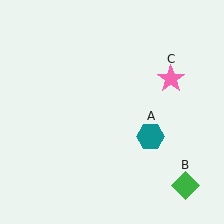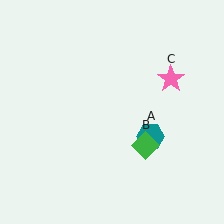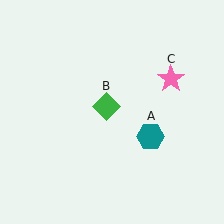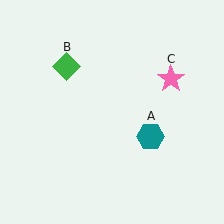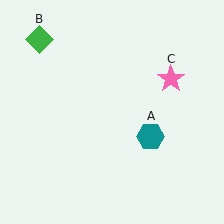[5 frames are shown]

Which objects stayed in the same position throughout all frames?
Teal hexagon (object A) and pink star (object C) remained stationary.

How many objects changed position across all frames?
1 object changed position: green diamond (object B).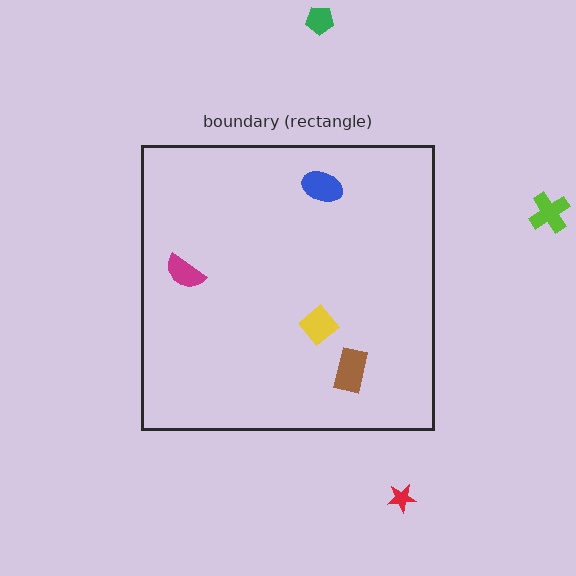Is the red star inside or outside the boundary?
Outside.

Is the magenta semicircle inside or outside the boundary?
Inside.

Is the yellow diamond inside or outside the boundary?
Inside.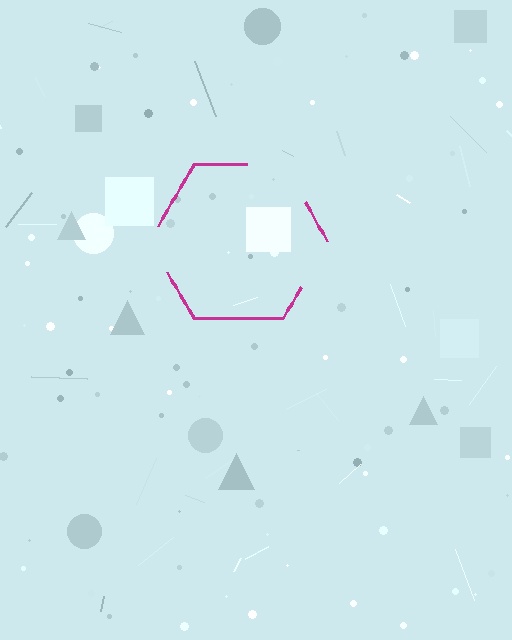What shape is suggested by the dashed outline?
The dashed outline suggests a hexagon.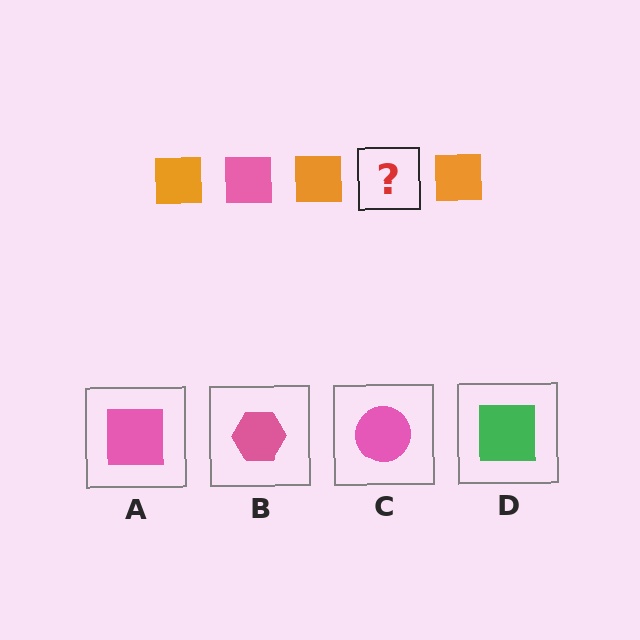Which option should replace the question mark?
Option A.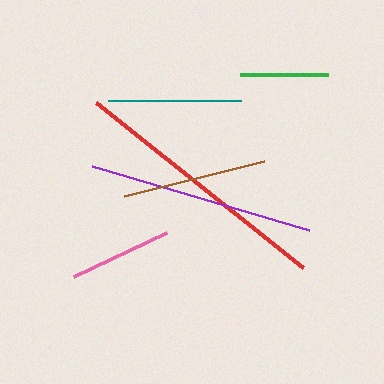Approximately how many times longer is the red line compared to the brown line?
The red line is approximately 1.8 times the length of the brown line.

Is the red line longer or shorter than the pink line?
The red line is longer than the pink line.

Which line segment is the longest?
The red line is the longest at approximately 264 pixels.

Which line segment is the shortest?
The green line is the shortest at approximately 87 pixels.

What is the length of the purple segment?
The purple segment is approximately 227 pixels long.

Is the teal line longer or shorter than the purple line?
The purple line is longer than the teal line.